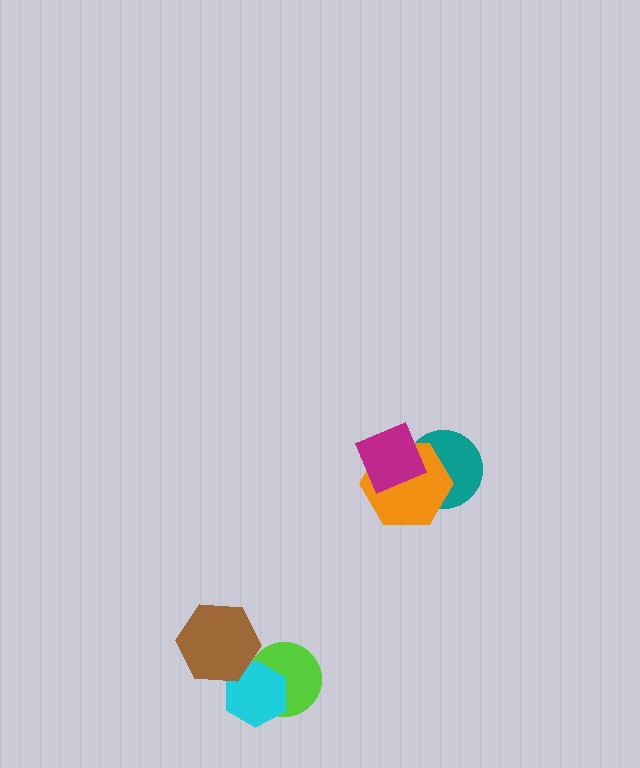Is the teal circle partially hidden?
Yes, it is partially covered by another shape.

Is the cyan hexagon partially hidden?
Yes, it is partially covered by another shape.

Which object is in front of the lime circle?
The cyan hexagon is in front of the lime circle.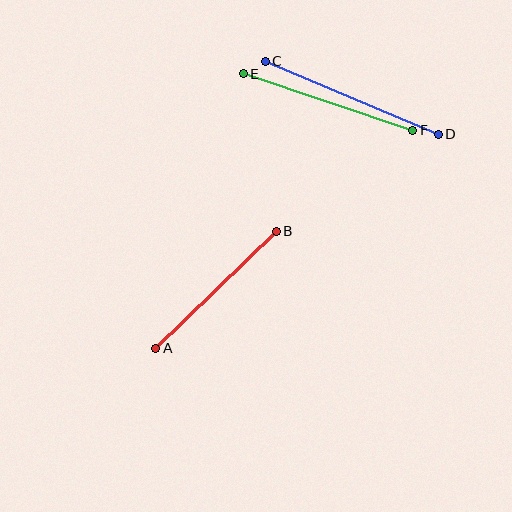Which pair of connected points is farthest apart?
Points C and D are farthest apart.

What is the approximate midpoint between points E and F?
The midpoint is at approximately (328, 102) pixels.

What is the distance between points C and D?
The distance is approximately 188 pixels.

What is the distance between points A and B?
The distance is approximately 168 pixels.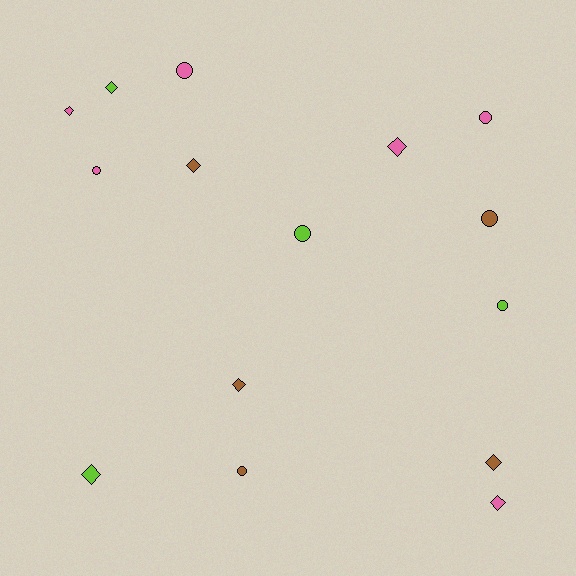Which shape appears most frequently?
Diamond, with 8 objects.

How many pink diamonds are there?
There are 3 pink diamonds.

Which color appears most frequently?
Pink, with 6 objects.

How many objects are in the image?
There are 15 objects.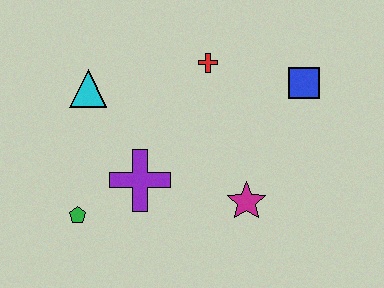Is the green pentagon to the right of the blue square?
No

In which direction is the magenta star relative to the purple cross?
The magenta star is to the right of the purple cross.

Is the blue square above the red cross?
No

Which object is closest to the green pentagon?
The purple cross is closest to the green pentagon.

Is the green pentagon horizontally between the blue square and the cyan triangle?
No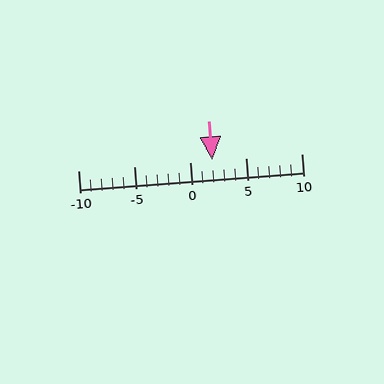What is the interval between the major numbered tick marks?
The major tick marks are spaced 5 units apart.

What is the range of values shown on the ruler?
The ruler shows values from -10 to 10.